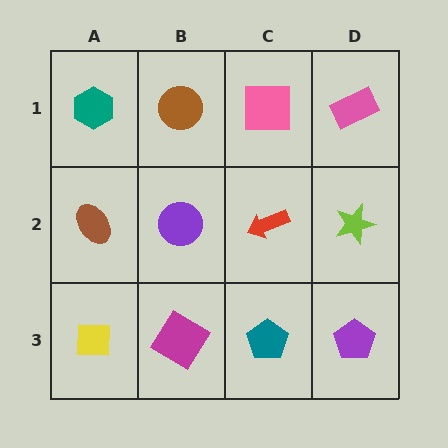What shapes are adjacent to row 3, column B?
A purple circle (row 2, column B), a yellow square (row 3, column A), a teal pentagon (row 3, column C).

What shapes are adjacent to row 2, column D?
A pink rectangle (row 1, column D), a purple pentagon (row 3, column D), a red arrow (row 2, column C).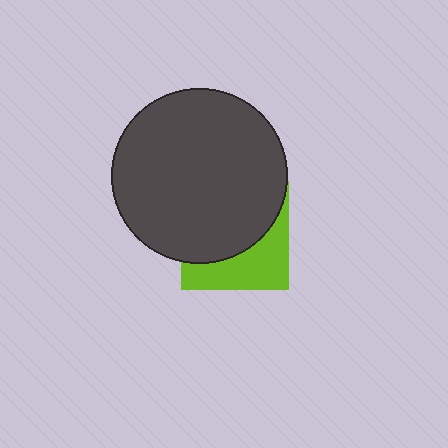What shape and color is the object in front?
The object in front is a dark gray circle.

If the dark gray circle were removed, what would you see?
You would see the complete lime square.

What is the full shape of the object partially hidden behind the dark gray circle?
The partially hidden object is a lime square.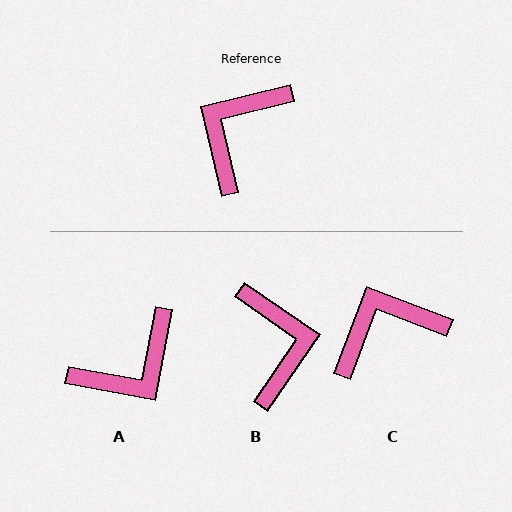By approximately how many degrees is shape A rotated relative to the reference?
Approximately 156 degrees counter-clockwise.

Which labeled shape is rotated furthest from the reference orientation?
A, about 156 degrees away.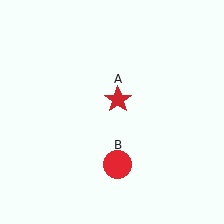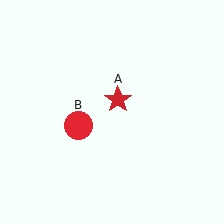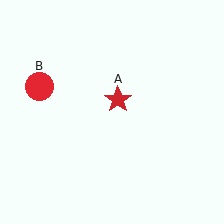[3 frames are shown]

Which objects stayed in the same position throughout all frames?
Red star (object A) remained stationary.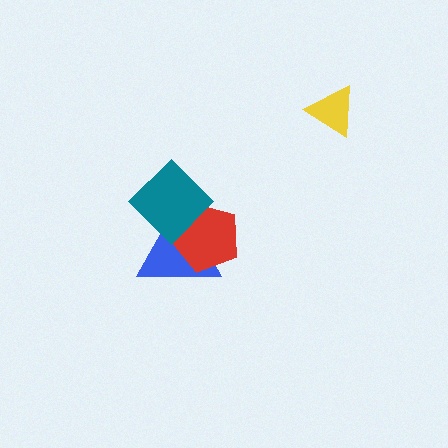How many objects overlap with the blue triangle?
2 objects overlap with the blue triangle.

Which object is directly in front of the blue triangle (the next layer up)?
The red pentagon is directly in front of the blue triangle.